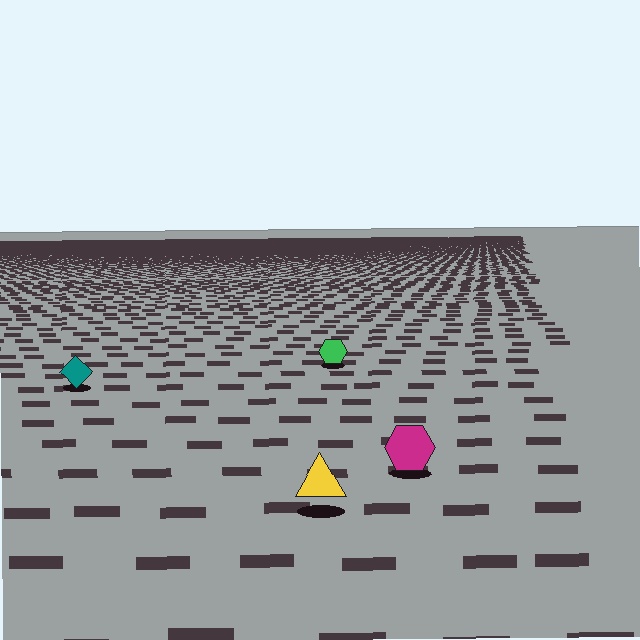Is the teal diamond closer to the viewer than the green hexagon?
Yes. The teal diamond is closer — you can tell from the texture gradient: the ground texture is coarser near it.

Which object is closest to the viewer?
The yellow triangle is closest. The texture marks near it are larger and more spread out.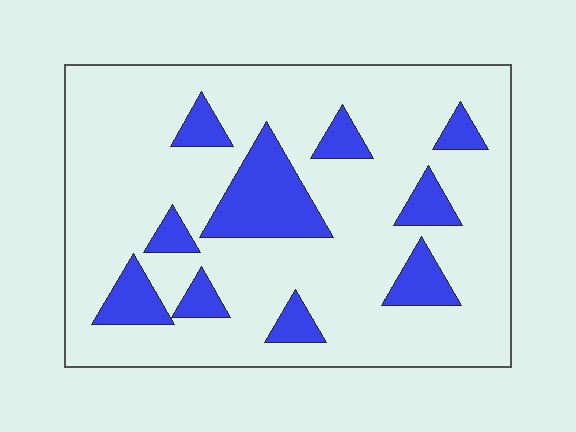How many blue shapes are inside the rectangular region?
10.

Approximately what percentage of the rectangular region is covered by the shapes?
Approximately 20%.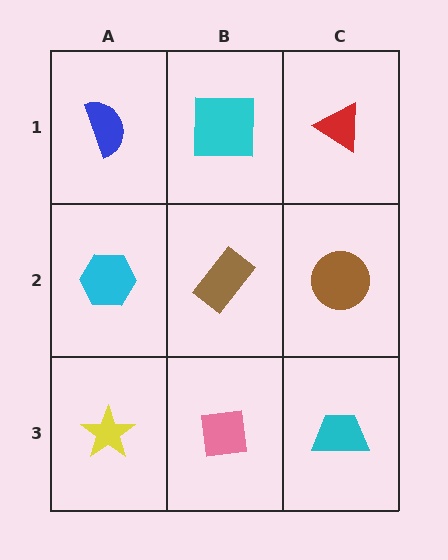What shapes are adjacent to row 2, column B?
A cyan square (row 1, column B), a pink square (row 3, column B), a cyan hexagon (row 2, column A), a brown circle (row 2, column C).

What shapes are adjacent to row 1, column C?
A brown circle (row 2, column C), a cyan square (row 1, column B).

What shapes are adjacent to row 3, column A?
A cyan hexagon (row 2, column A), a pink square (row 3, column B).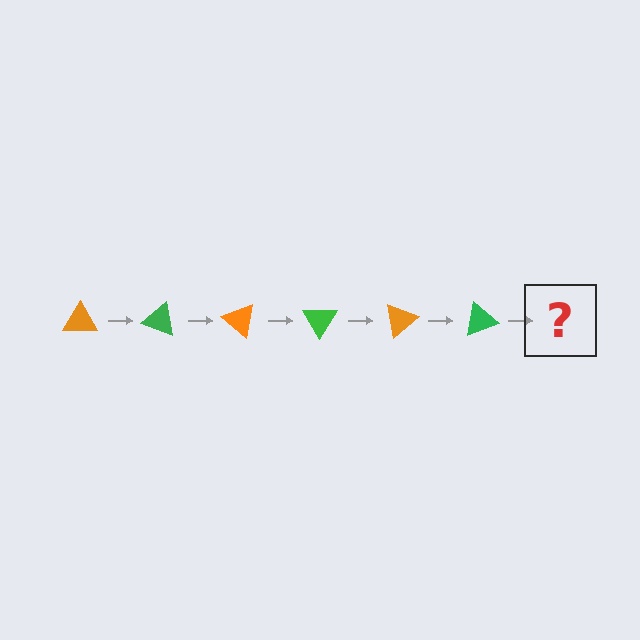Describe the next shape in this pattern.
It should be an orange triangle, rotated 120 degrees from the start.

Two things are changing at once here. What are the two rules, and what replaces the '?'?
The two rules are that it rotates 20 degrees each step and the color cycles through orange and green. The '?' should be an orange triangle, rotated 120 degrees from the start.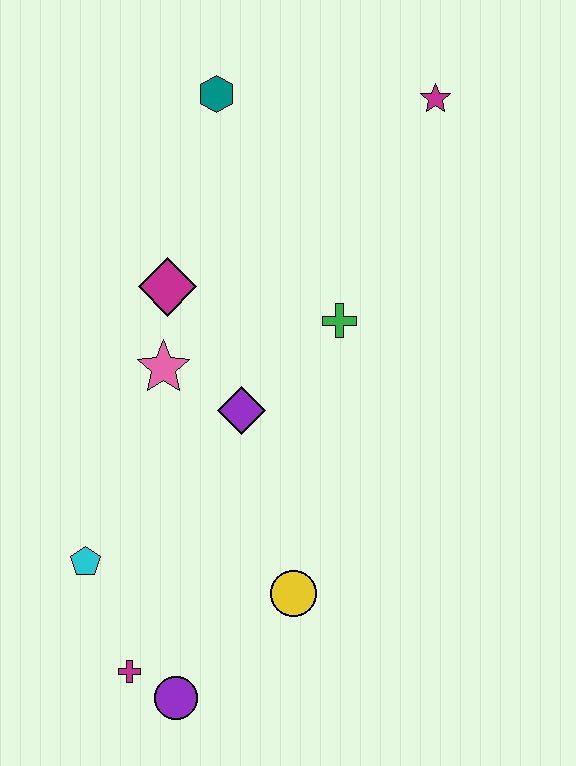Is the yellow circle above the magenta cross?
Yes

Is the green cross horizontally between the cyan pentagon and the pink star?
No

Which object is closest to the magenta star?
The teal hexagon is closest to the magenta star.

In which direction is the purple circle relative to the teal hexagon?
The purple circle is below the teal hexagon.